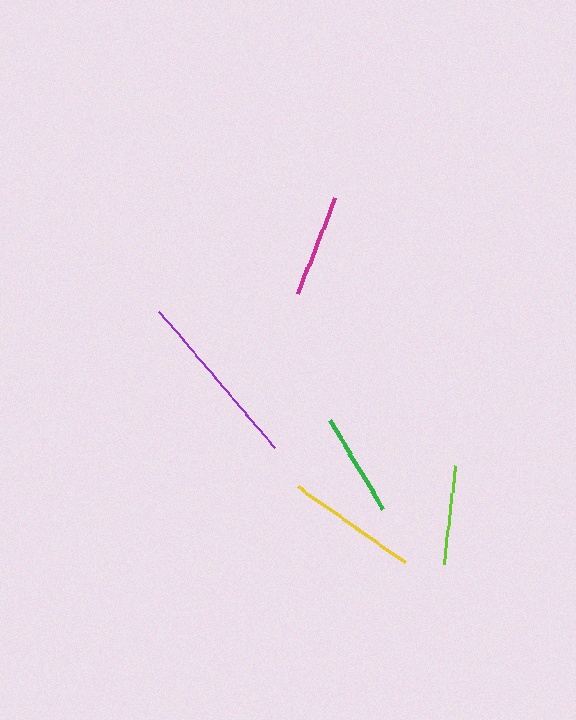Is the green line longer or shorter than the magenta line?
The magenta line is longer than the green line.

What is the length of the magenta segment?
The magenta segment is approximately 104 pixels long.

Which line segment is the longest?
The purple line is the longest at approximately 178 pixels.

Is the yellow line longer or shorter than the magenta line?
The yellow line is longer than the magenta line.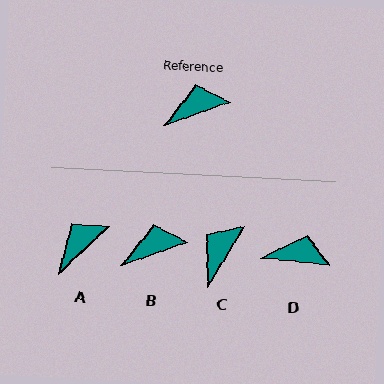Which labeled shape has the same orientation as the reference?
B.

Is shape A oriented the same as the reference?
No, it is off by about 24 degrees.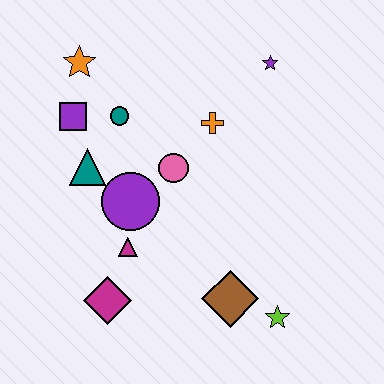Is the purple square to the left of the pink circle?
Yes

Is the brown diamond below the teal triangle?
Yes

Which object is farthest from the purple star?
The magenta diamond is farthest from the purple star.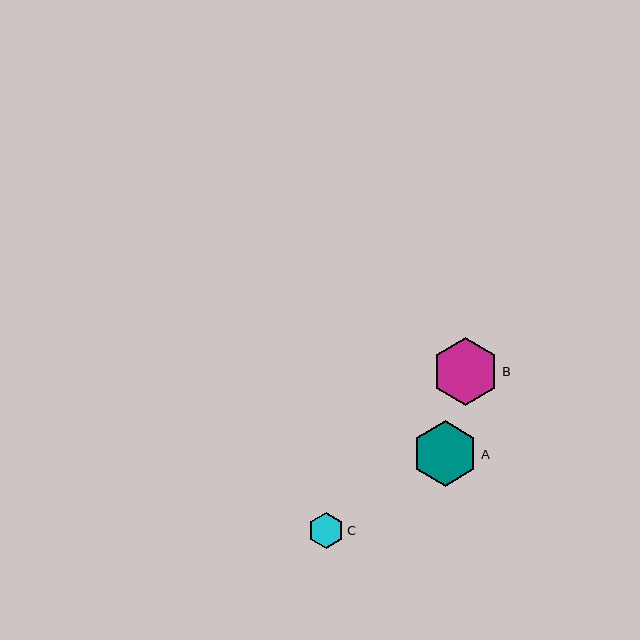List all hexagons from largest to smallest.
From largest to smallest: B, A, C.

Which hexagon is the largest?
Hexagon B is the largest with a size of approximately 68 pixels.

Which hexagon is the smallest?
Hexagon C is the smallest with a size of approximately 36 pixels.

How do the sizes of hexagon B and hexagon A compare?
Hexagon B and hexagon A are approximately the same size.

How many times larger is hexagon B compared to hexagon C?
Hexagon B is approximately 1.9 times the size of hexagon C.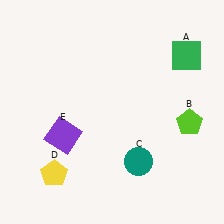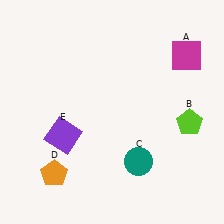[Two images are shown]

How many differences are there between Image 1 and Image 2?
There are 2 differences between the two images.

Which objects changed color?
A changed from green to magenta. D changed from yellow to orange.